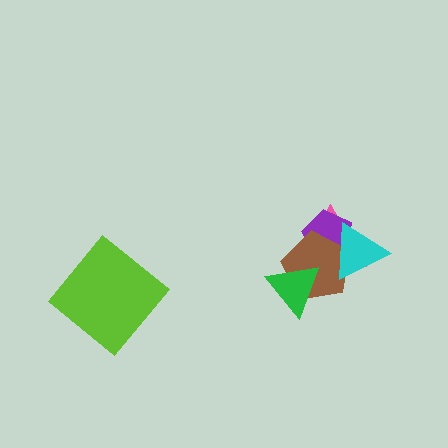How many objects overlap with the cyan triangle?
3 objects overlap with the cyan triangle.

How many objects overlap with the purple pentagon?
3 objects overlap with the purple pentagon.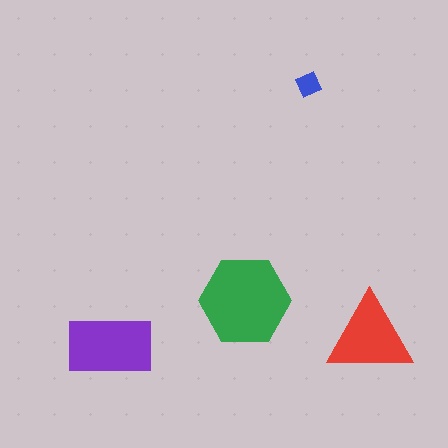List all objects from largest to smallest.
The green hexagon, the purple rectangle, the red triangle, the blue diamond.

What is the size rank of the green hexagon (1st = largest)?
1st.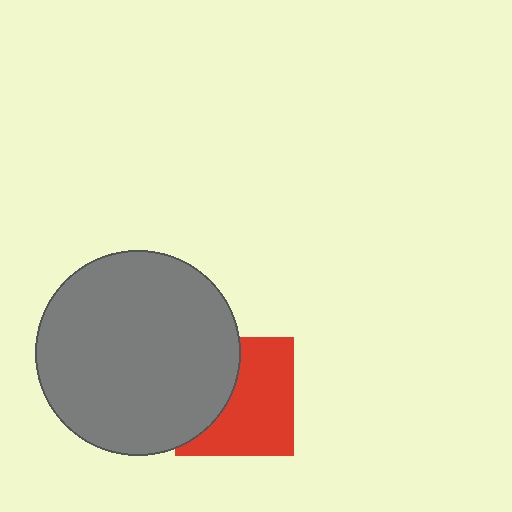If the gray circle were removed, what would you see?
You would see the complete red square.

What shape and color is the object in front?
The object in front is a gray circle.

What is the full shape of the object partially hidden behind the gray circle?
The partially hidden object is a red square.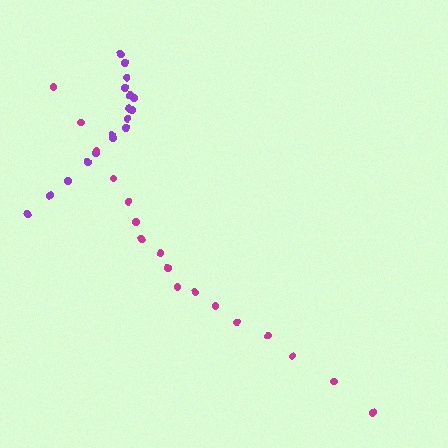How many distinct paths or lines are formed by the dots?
There are 2 distinct paths.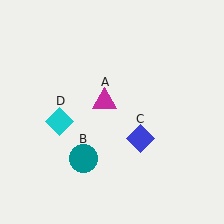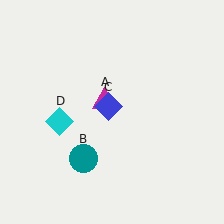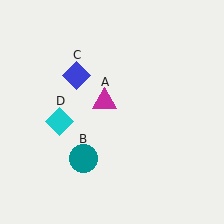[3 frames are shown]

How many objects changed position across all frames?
1 object changed position: blue diamond (object C).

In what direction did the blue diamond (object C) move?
The blue diamond (object C) moved up and to the left.